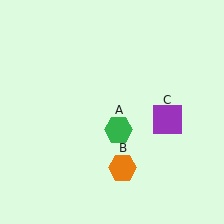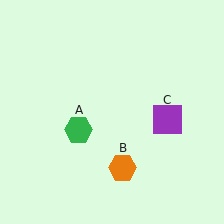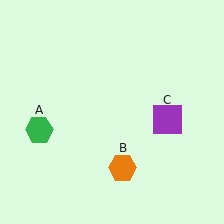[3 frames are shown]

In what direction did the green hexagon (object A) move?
The green hexagon (object A) moved left.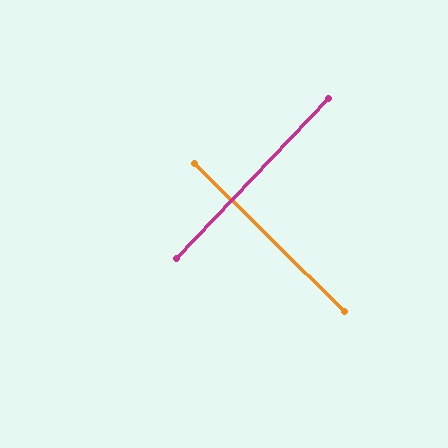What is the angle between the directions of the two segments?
Approximately 89 degrees.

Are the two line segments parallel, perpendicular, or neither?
Perpendicular — they meet at approximately 89°.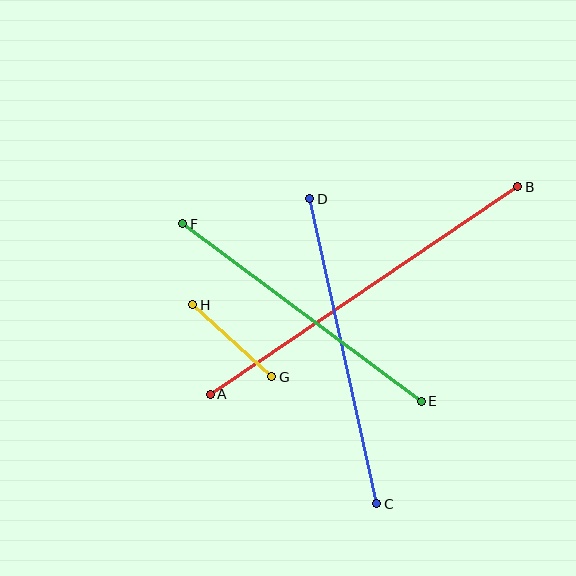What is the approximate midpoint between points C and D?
The midpoint is at approximately (343, 351) pixels.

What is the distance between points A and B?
The distance is approximately 371 pixels.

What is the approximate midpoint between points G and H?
The midpoint is at approximately (232, 341) pixels.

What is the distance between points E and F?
The distance is approximately 297 pixels.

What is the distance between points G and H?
The distance is approximately 107 pixels.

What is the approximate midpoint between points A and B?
The midpoint is at approximately (364, 291) pixels.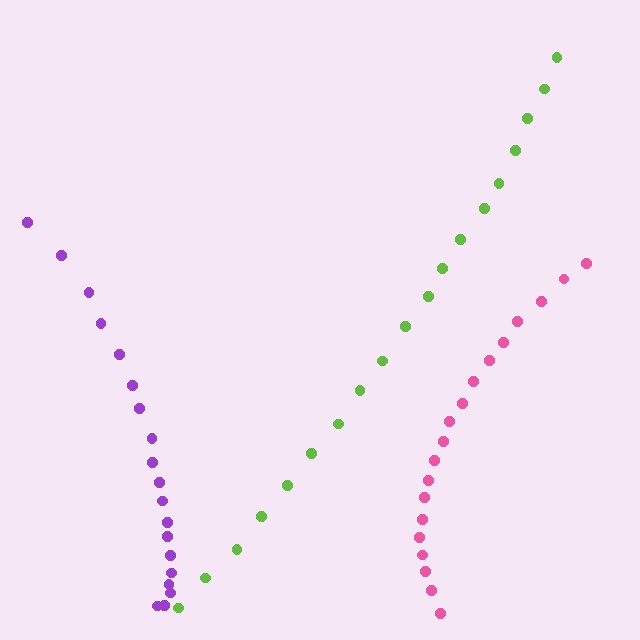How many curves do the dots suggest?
There are 3 distinct paths.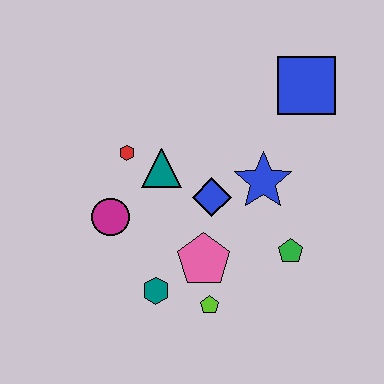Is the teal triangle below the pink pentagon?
No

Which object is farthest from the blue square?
The teal hexagon is farthest from the blue square.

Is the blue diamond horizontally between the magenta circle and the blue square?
Yes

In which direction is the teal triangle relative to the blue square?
The teal triangle is to the left of the blue square.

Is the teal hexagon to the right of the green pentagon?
No